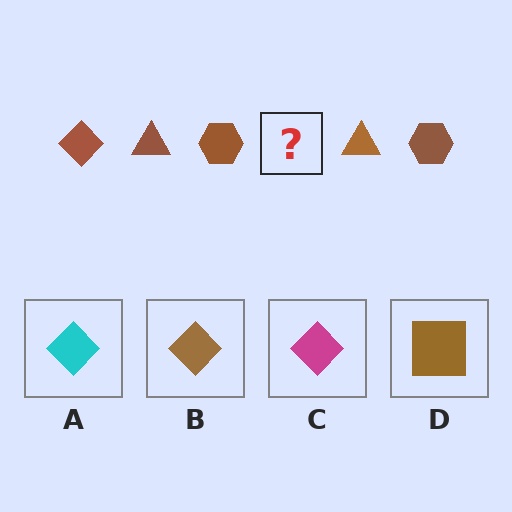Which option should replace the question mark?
Option B.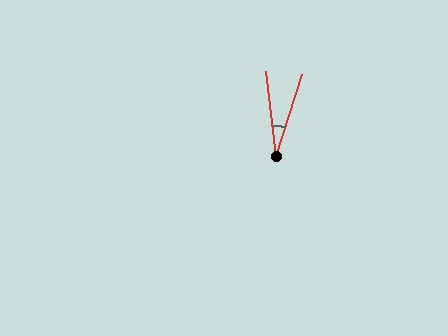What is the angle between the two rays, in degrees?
Approximately 24 degrees.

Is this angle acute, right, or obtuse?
It is acute.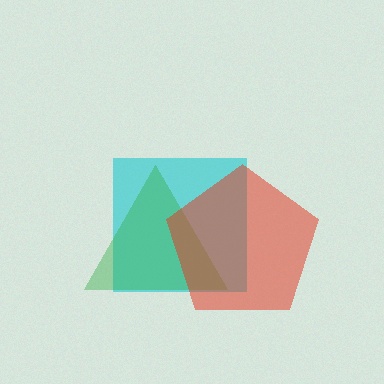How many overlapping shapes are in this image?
There are 3 overlapping shapes in the image.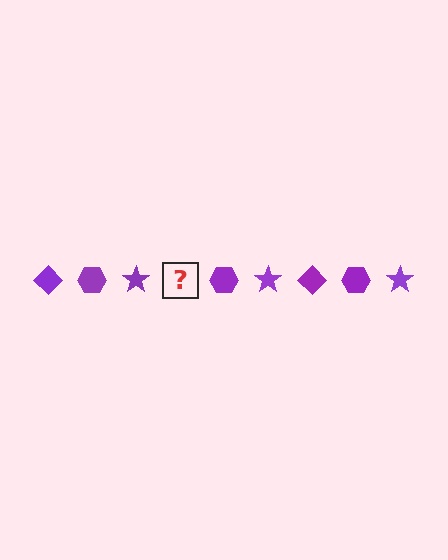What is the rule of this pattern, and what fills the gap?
The rule is that the pattern cycles through diamond, hexagon, star shapes in purple. The gap should be filled with a purple diamond.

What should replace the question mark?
The question mark should be replaced with a purple diamond.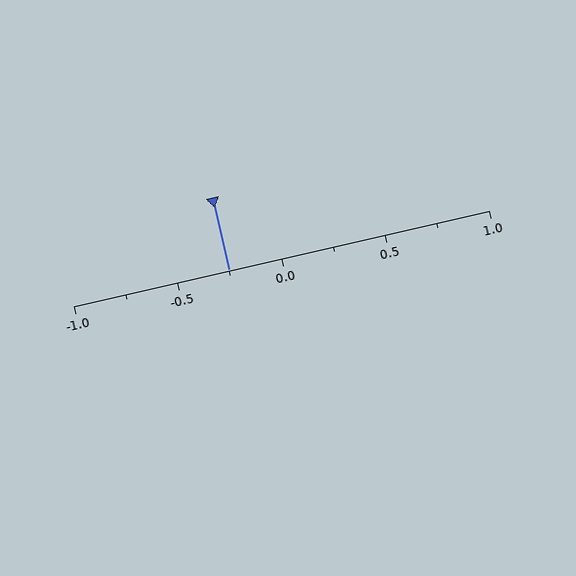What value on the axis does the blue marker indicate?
The marker indicates approximately -0.25.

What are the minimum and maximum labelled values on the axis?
The axis runs from -1.0 to 1.0.